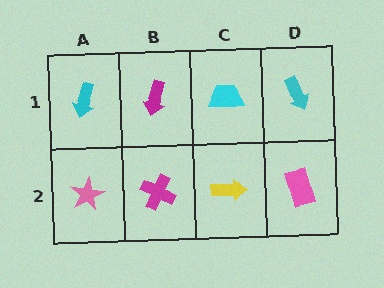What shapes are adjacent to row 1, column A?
A pink star (row 2, column A), a magenta arrow (row 1, column B).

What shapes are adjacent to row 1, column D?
A pink rectangle (row 2, column D), a cyan trapezoid (row 1, column C).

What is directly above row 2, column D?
A cyan arrow.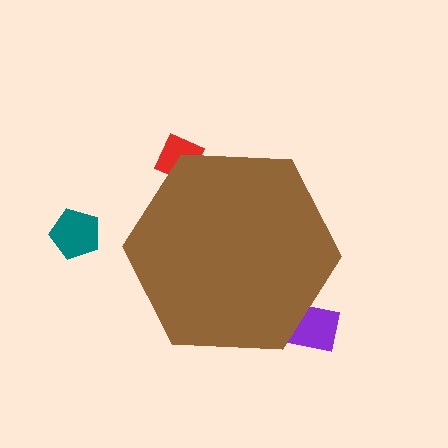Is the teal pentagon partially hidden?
No, the teal pentagon is fully visible.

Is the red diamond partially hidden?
Yes, the red diamond is partially hidden behind the brown hexagon.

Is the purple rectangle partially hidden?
Yes, the purple rectangle is partially hidden behind the brown hexagon.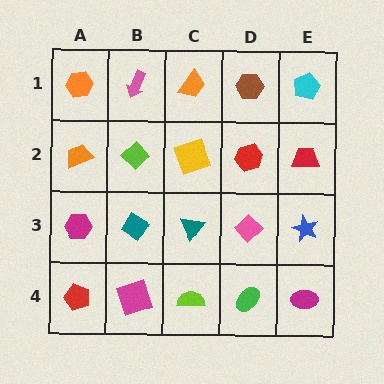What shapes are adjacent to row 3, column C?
A yellow square (row 2, column C), a lime semicircle (row 4, column C), a teal diamond (row 3, column B), a pink diamond (row 3, column D).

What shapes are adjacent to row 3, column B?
A lime diamond (row 2, column B), a magenta square (row 4, column B), a magenta hexagon (row 3, column A), a teal triangle (row 3, column C).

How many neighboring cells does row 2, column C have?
4.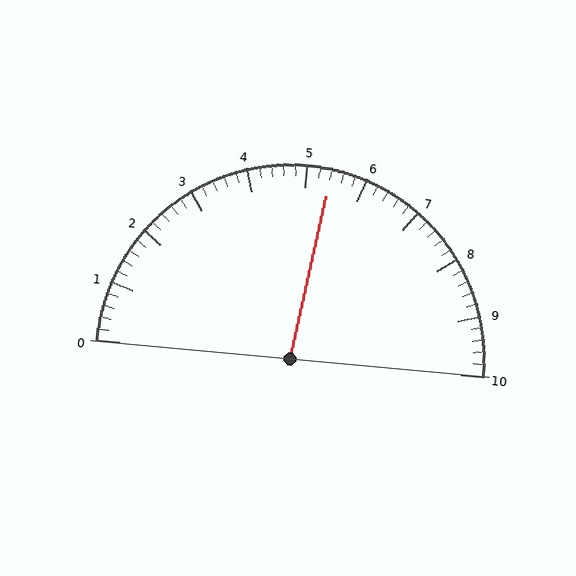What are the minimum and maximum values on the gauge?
The gauge ranges from 0 to 10.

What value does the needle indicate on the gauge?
The needle indicates approximately 5.4.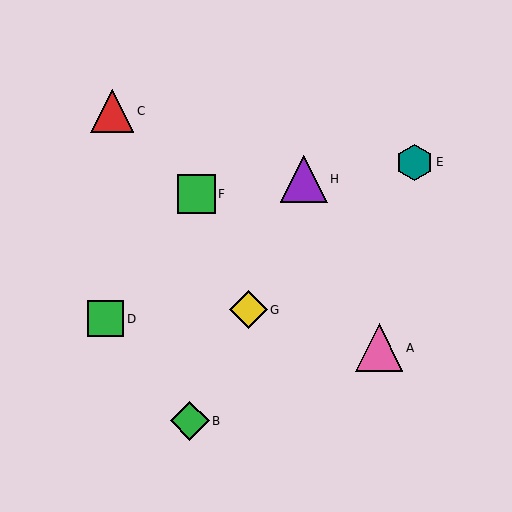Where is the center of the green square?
The center of the green square is at (105, 319).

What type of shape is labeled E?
Shape E is a teal hexagon.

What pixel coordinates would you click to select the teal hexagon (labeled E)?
Click at (415, 162) to select the teal hexagon E.